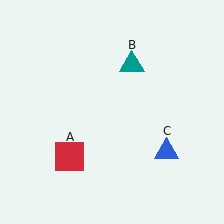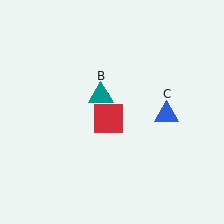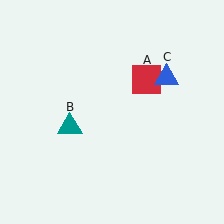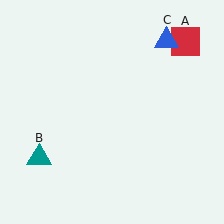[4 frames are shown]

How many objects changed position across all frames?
3 objects changed position: red square (object A), teal triangle (object B), blue triangle (object C).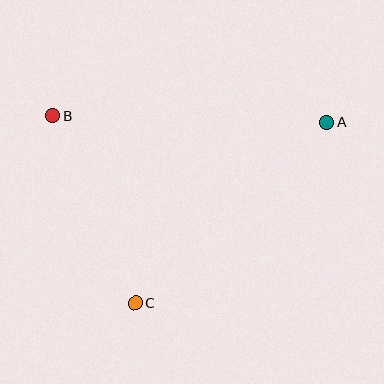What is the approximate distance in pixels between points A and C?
The distance between A and C is approximately 264 pixels.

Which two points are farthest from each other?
Points A and B are farthest from each other.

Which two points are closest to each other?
Points B and C are closest to each other.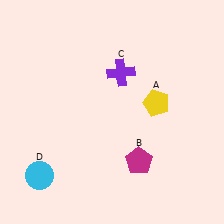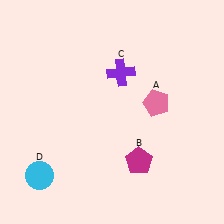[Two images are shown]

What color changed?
The pentagon (A) changed from yellow in Image 1 to pink in Image 2.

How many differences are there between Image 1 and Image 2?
There is 1 difference between the two images.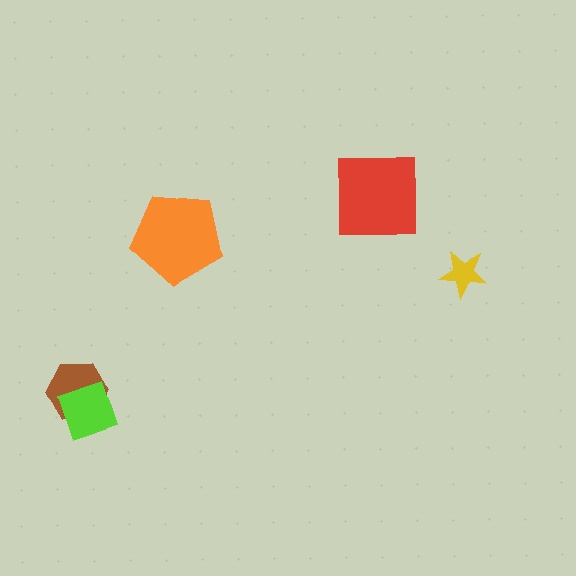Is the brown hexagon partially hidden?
Yes, it is partially covered by another shape.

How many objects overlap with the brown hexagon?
1 object overlaps with the brown hexagon.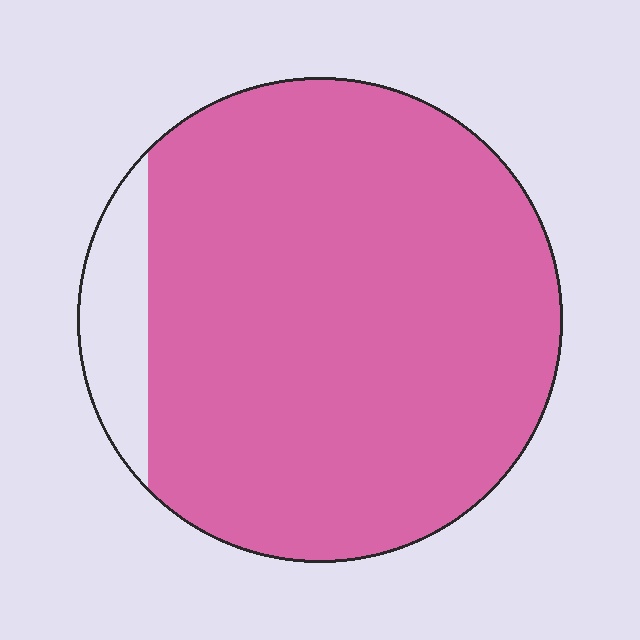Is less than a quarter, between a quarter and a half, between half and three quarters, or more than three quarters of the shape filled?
More than three quarters.